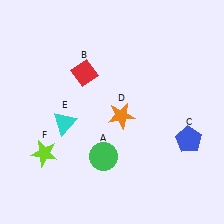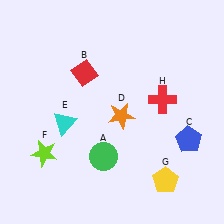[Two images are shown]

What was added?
A yellow pentagon (G), a red cross (H) were added in Image 2.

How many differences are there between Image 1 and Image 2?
There are 2 differences between the two images.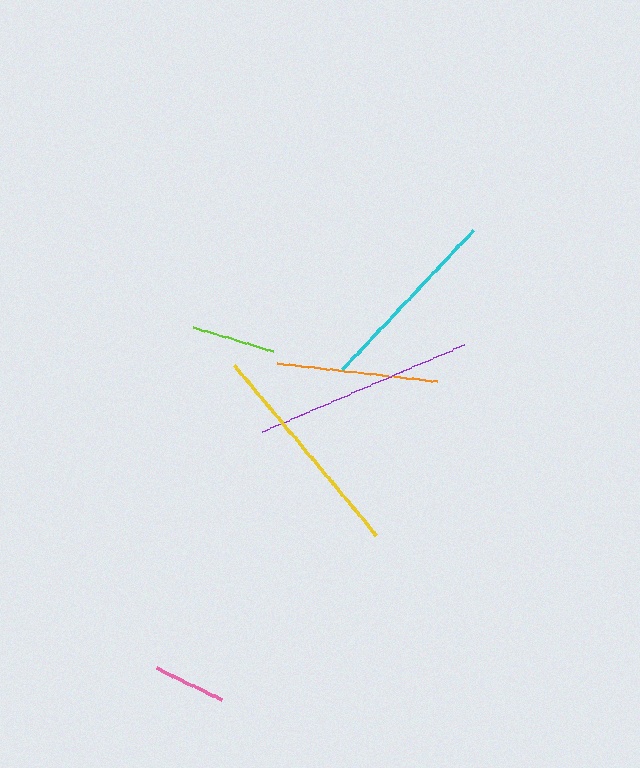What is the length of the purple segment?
The purple segment is approximately 220 pixels long.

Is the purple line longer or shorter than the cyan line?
The purple line is longer than the cyan line.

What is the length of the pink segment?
The pink segment is approximately 74 pixels long.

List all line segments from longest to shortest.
From longest to shortest: yellow, purple, cyan, orange, lime, pink.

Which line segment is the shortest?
The pink line is the shortest at approximately 74 pixels.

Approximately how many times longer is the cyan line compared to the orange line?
The cyan line is approximately 1.2 times the length of the orange line.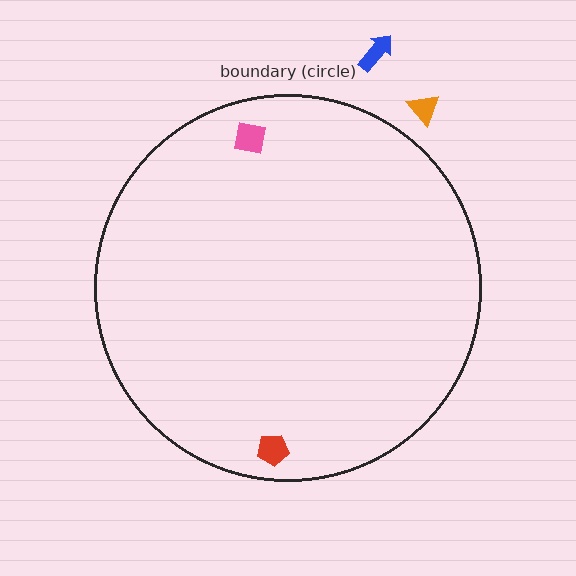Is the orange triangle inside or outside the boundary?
Outside.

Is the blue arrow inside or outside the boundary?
Outside.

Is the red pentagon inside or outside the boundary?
Inside.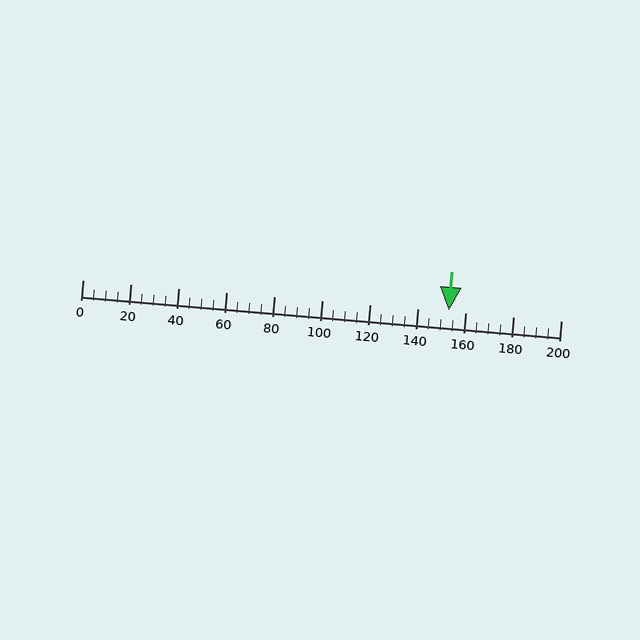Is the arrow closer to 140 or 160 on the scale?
The arrow is closer to 160.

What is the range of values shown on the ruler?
The ruler shows values from 0 to 200.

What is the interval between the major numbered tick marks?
The major tick marks are spaced 20 units apart.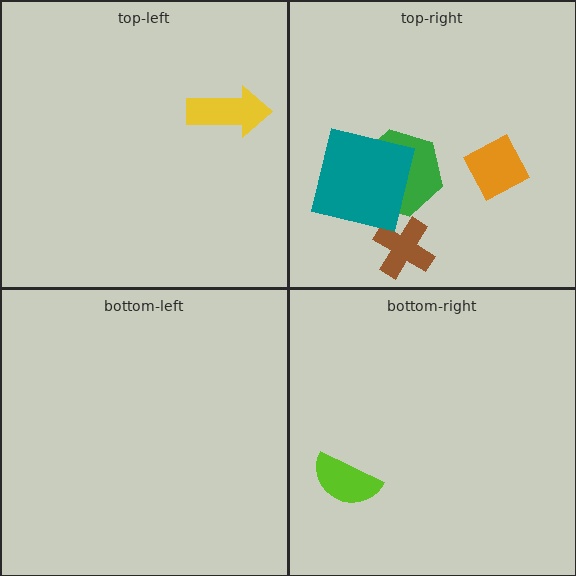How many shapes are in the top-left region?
1.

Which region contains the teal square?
The top-right region.